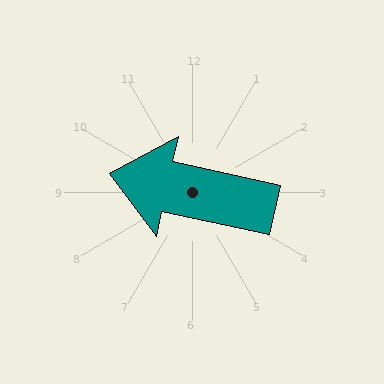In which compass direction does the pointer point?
West.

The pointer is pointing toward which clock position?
Roughly 9 o'clock.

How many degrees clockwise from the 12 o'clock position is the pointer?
Approximately 282 degrees.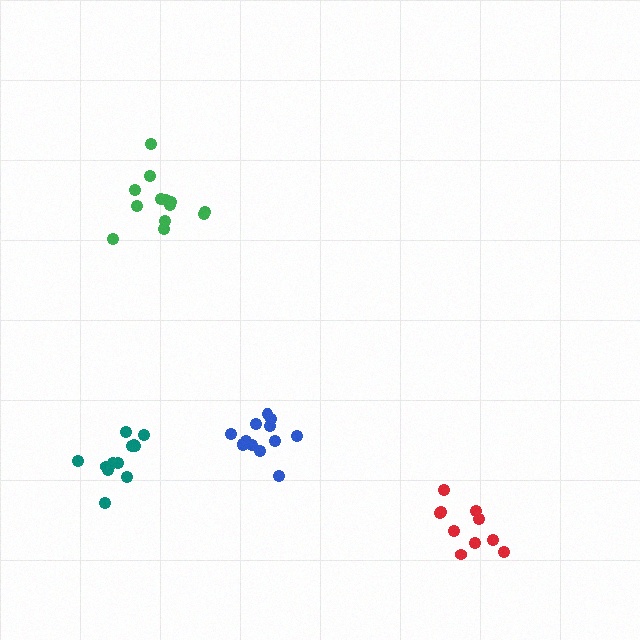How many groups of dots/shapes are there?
There are 4 groups.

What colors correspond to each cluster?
The clusters are colored: teal, blue, red, green.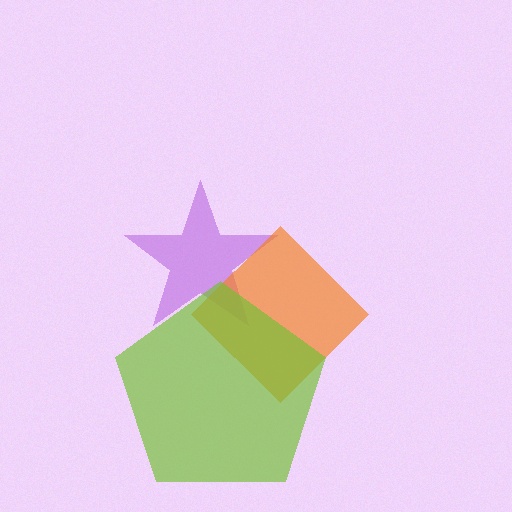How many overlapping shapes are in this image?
There are 3 overlapping shapes in the image.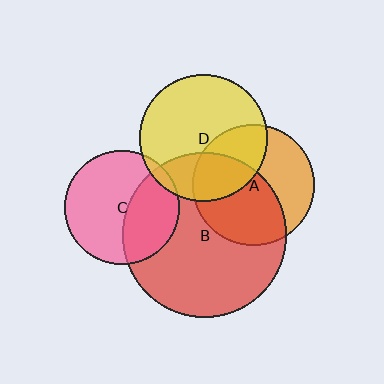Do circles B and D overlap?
Yes.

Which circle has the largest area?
Circle B (red).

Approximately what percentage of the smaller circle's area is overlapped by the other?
Approximately 30%.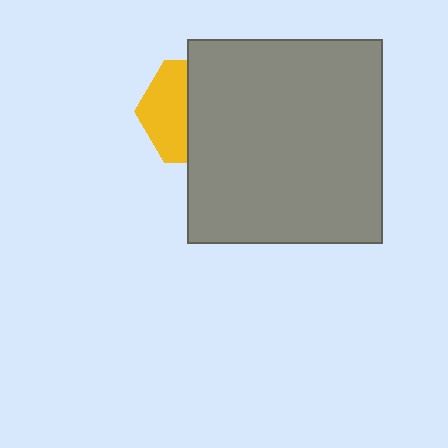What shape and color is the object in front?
The object in front is a gray rectangle.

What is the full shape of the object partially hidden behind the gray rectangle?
The partially hidden object is a yellow hexagon.